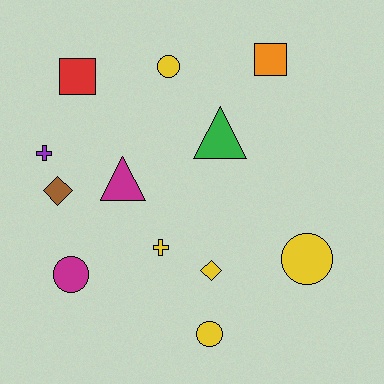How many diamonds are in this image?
There are 2 diamonds.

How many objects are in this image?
There are 12 objects.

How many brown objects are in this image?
There is 1 brown object.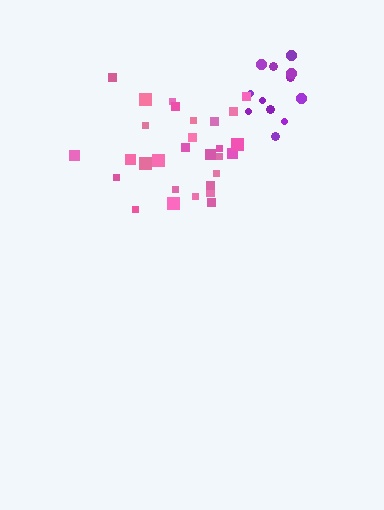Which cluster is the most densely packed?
Pink.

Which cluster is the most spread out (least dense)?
Purple.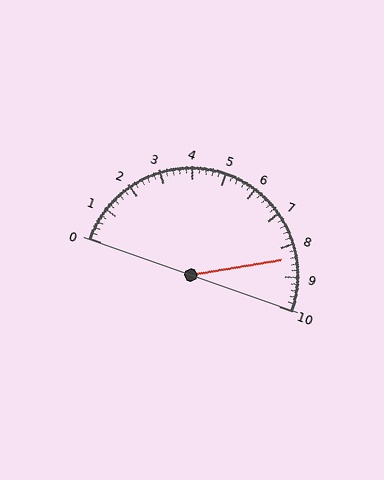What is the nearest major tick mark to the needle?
The nearest major tick mark is 8.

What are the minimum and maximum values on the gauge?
The gauge ranges from 0 to 10.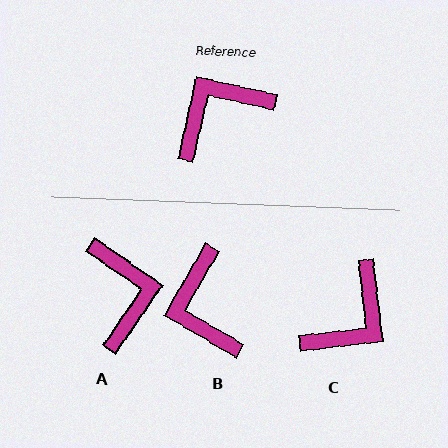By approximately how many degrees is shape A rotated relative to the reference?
Approximately 112 degrees clockwise.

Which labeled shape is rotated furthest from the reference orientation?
C, about 161 degrees away.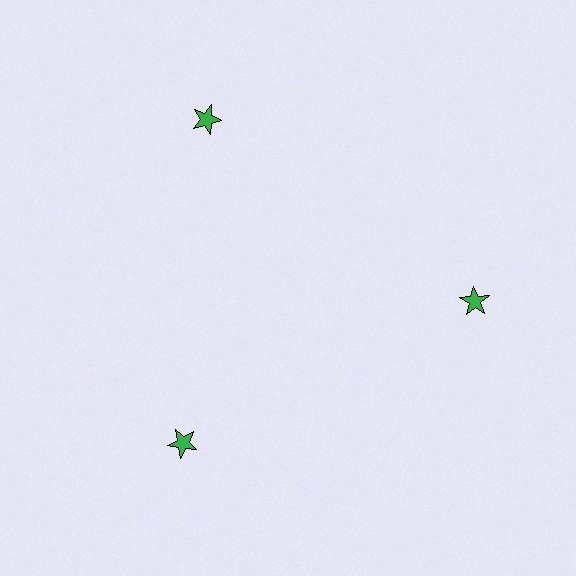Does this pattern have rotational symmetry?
Yes, this pattern has 3-fold rotational symmetry. It looks the same after rotating 120 degrees around the center.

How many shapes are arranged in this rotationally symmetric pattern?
There are 3 shapes, arranged in 3 groups of 1.